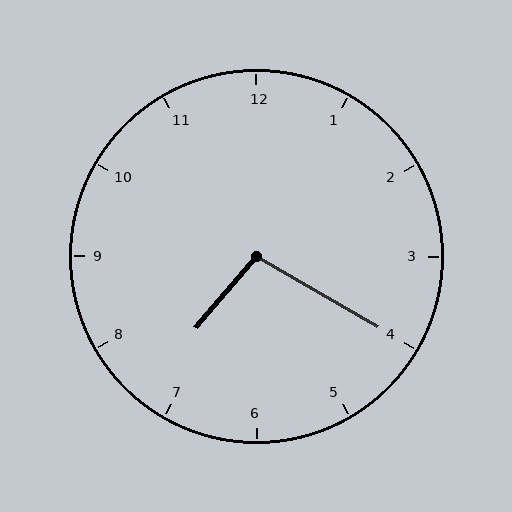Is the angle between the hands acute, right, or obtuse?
It is obtuse.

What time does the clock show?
7:20.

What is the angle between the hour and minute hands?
Approximately 100 degrees.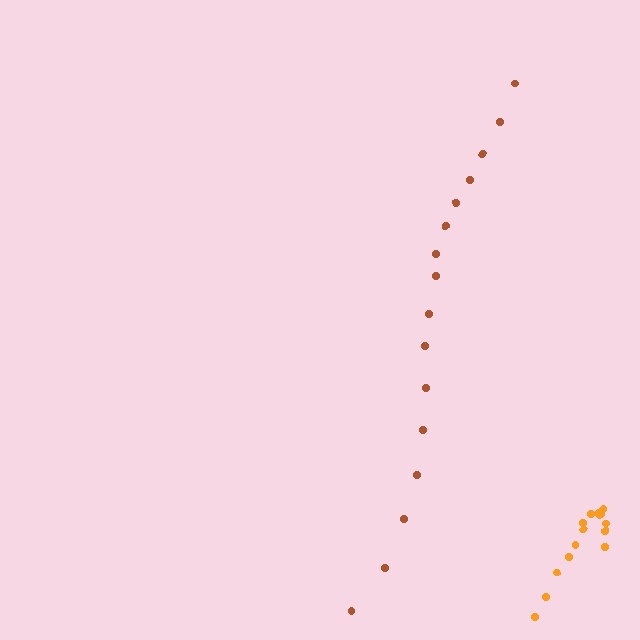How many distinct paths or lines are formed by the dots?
There are 2 distinct paths.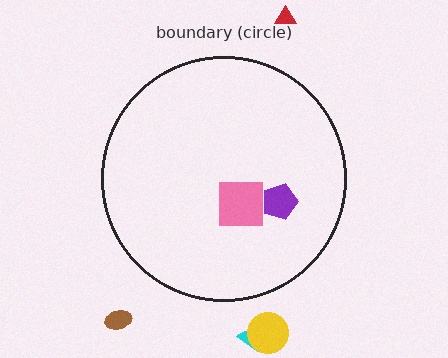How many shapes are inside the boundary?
2 inside, 4 outside.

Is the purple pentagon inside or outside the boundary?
Inside.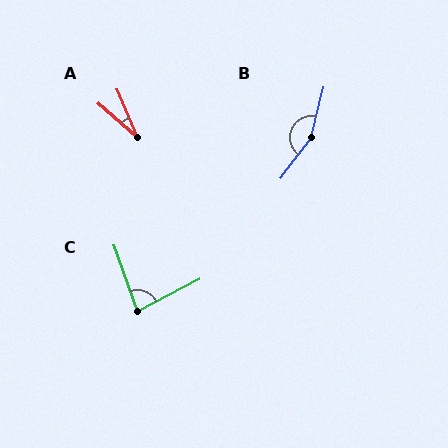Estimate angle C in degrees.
Approximately 82 degrees.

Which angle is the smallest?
A, at approximately 26 degrees.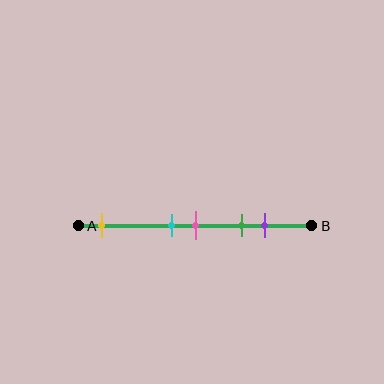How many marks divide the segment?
There are 5 marks dividing the segment.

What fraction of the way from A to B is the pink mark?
The pink mark is approximately 50% (0.5) of the way from A to B.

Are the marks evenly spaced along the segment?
No, the marks are not evenly spaced.